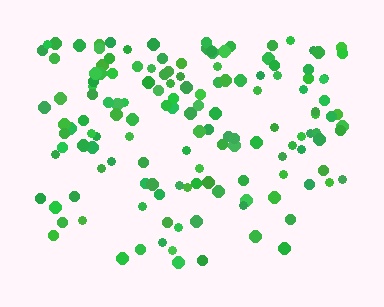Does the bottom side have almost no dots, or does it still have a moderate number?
Still a moderate number, just noticeably fewer than the top.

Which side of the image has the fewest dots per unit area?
The bottom.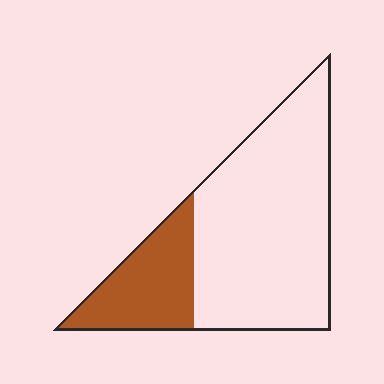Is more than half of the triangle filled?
No.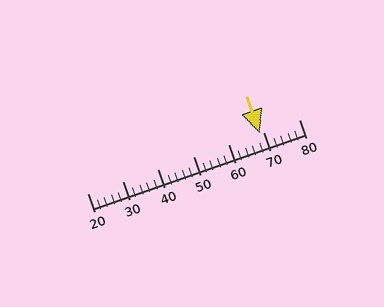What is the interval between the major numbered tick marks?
The major tick marks are spaced 10 units apart.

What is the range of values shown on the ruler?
The ruler shows values from 20 to 80.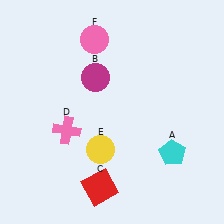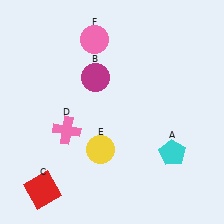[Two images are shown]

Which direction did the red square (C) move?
The red square (C) moved left.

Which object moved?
The red square (C) moved left.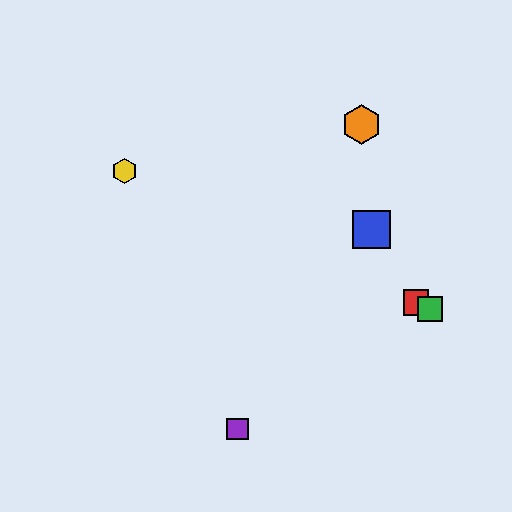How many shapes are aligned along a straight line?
3 shapes (the red square, the green square, the yellow hexagon) are aligned along a straight line.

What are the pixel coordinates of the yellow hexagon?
The yellow hexagon is at (125, 171).